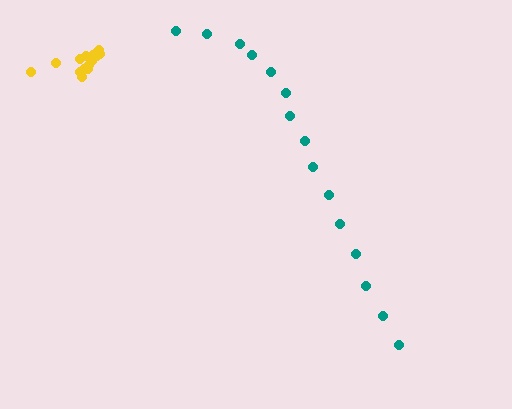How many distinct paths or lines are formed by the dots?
There are 2 distinct paths.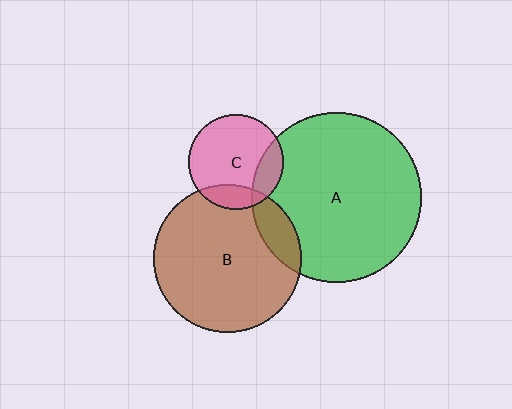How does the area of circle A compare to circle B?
Approximately 1.3 times.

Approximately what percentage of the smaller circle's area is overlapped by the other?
Approximately 15%.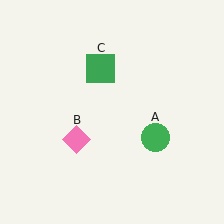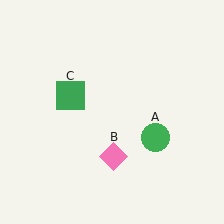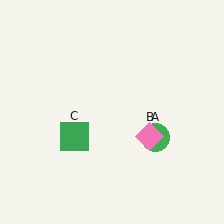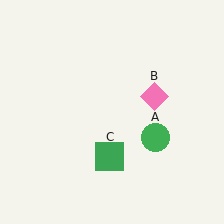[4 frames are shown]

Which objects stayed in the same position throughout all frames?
Green circle (object A) remained stationary.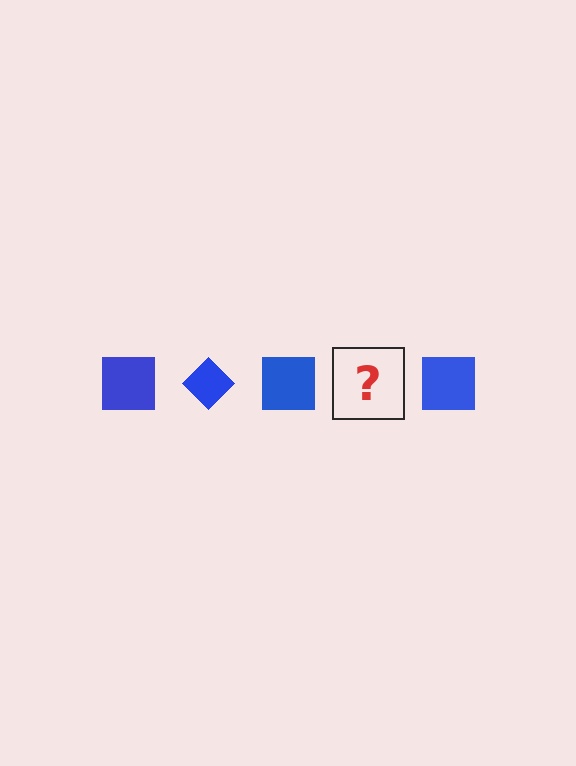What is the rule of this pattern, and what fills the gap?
The rule is that the pattern cycles through square, diamond shapes in blue. The gap should be filled with a blue diamond.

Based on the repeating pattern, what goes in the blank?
The blank should be a blue diamond.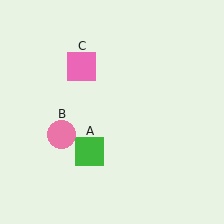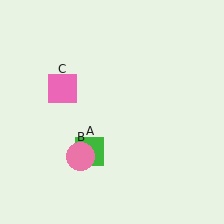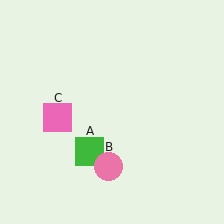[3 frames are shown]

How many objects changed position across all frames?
2 objects changed position: pink circle (object B), pink square (object C).